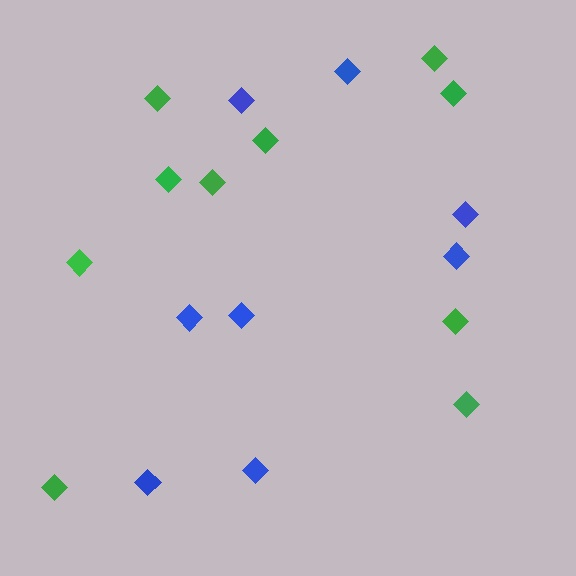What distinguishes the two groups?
There are 2 groups: one group of green diamonds (10) and one group of blue diamonds (8).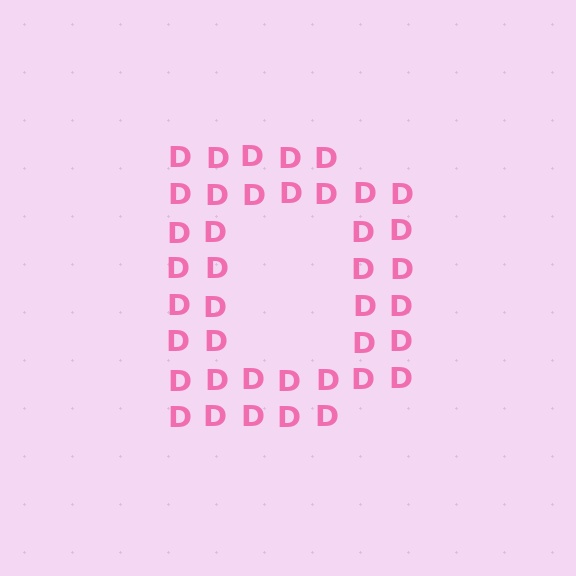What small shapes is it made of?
It is made of small letter D's.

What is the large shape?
The large shape is the letter D.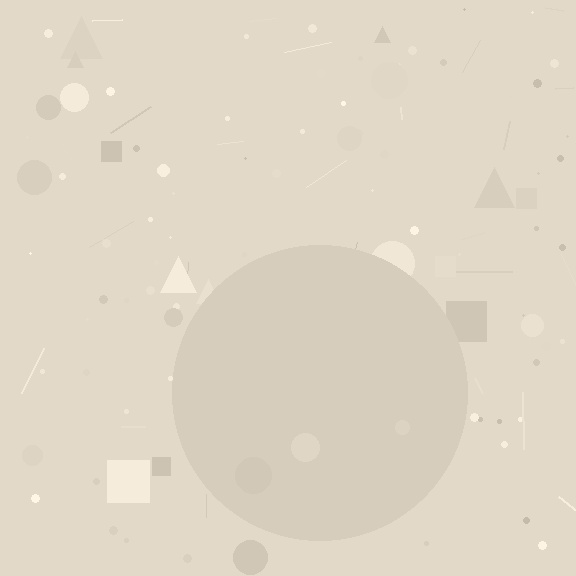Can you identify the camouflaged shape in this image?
The camouflaged shape is a circle.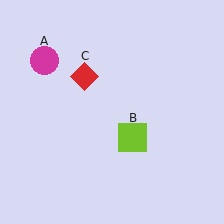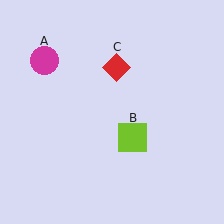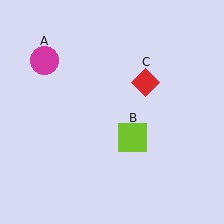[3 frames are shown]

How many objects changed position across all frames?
1 object changed position: red diamond (object C).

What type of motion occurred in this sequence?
The red diamond (object C) rotated clockwise around the center of the scene.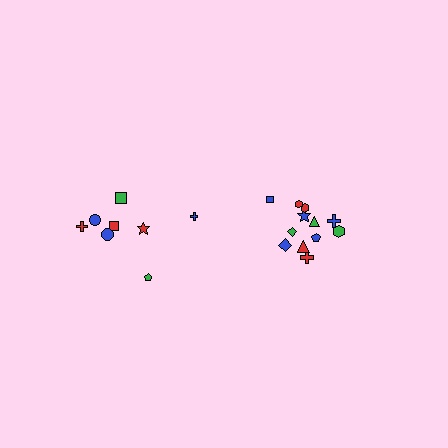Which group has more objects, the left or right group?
The right group.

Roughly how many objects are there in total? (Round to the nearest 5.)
Roughly 20 objects in total.